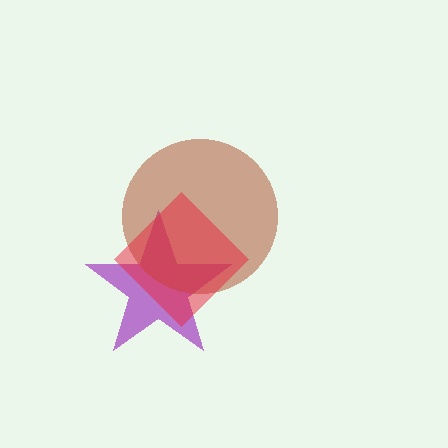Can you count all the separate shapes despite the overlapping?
Yes, there are 3 separate shapes.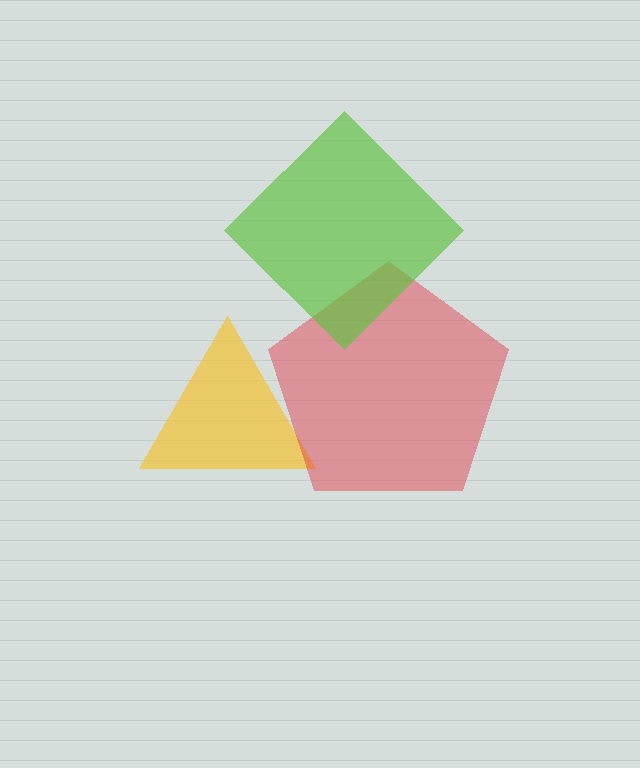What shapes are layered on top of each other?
The layered shapes are: a yellow triangle, a red pentagon, a lime diamond.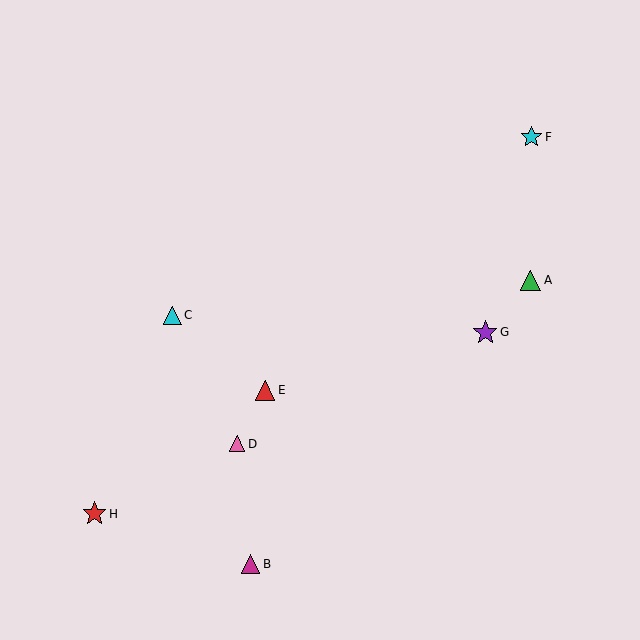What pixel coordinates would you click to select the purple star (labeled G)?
Click at (485, 332) to select the purple star G.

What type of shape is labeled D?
Shape D is a pink triangle.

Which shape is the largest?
The purple star (labeled G) is the largest.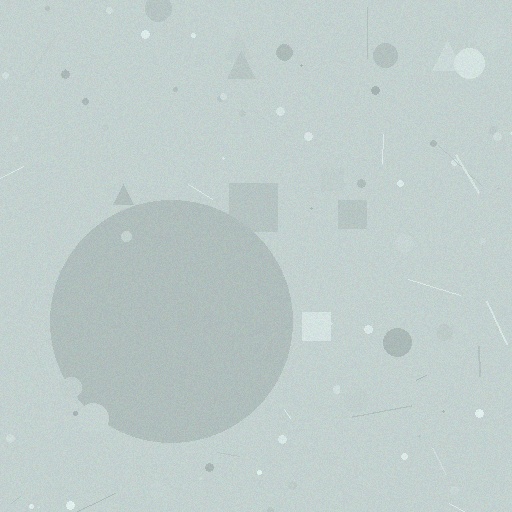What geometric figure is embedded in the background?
A circle is embedded in the background.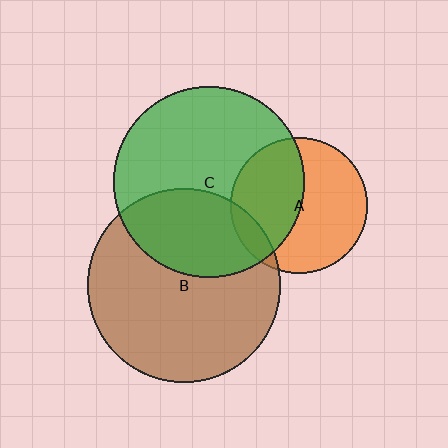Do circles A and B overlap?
Yes.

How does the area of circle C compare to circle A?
Approximately 2.0 times.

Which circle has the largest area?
Circle B (brown).